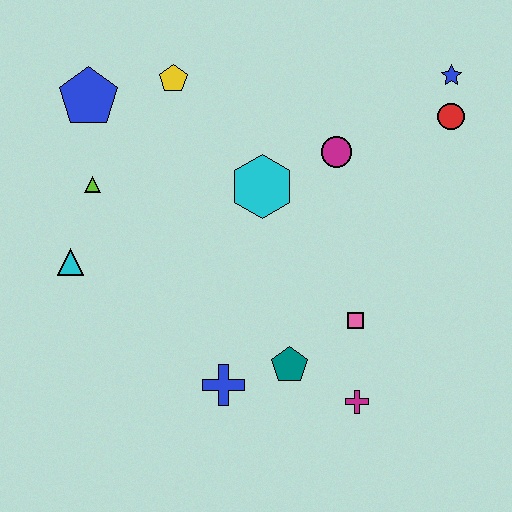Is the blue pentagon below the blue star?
Yes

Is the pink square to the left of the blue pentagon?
No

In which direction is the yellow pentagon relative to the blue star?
The yellow pentagon is to the left of the blue star.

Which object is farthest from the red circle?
The cyan triangle is farthest from the red circle.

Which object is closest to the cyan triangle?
The lime triangle is closest to the cyan triangle.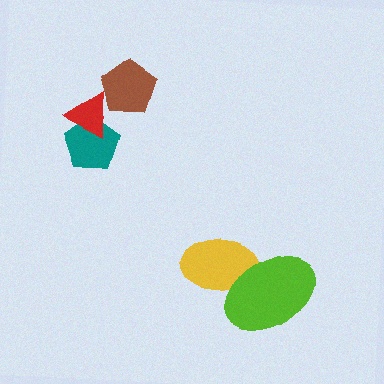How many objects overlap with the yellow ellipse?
1 object overlaps with the yellow ellipse.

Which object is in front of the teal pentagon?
The red triangle is in front of the teal pentagon.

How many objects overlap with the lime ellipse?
1 object overlaps with the lime ellipse.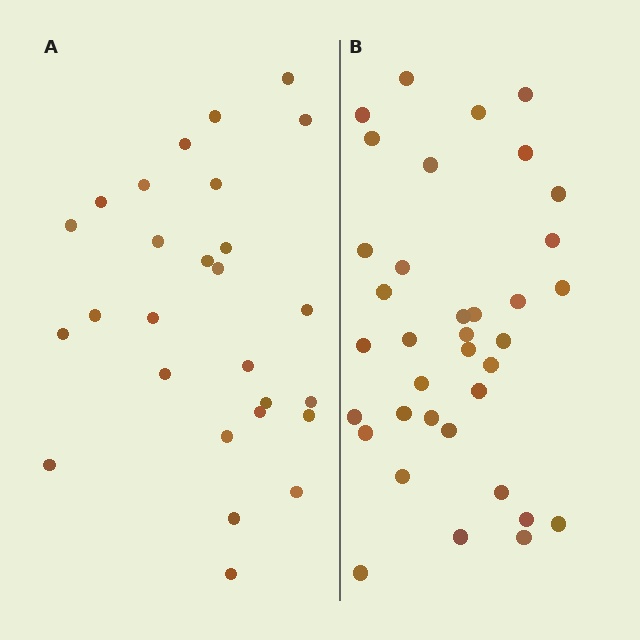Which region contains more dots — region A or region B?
Region B (the right region) has more dots.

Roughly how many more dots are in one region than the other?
Region B has roughly 8 or so more dots than region A.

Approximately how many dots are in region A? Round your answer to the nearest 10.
About 30 dots. (The exact count is 27, which rounds to 30.)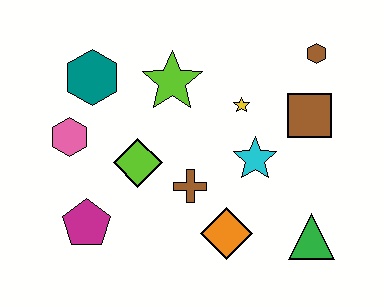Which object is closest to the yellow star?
The cyan star is closest to the yellow star.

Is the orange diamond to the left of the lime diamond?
No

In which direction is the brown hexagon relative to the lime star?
The brown hexagon is to the right of the lime star.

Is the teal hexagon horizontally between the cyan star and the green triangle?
No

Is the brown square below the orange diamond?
No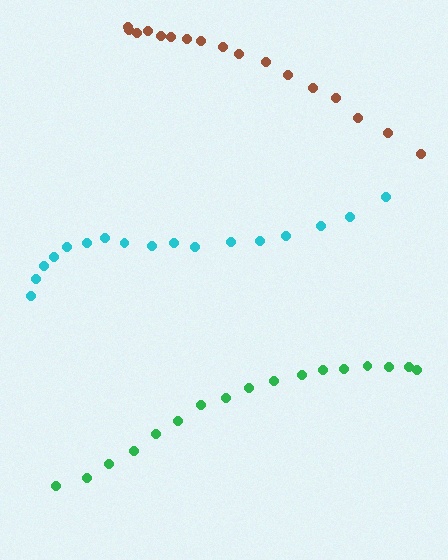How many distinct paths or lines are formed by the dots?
There are 3 distinct paths.